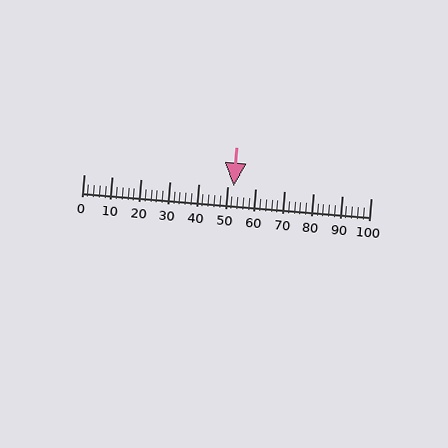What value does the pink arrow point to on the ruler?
The pink arrow points to approximately 52.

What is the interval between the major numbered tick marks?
The major tick marks are spaced 10 units apart.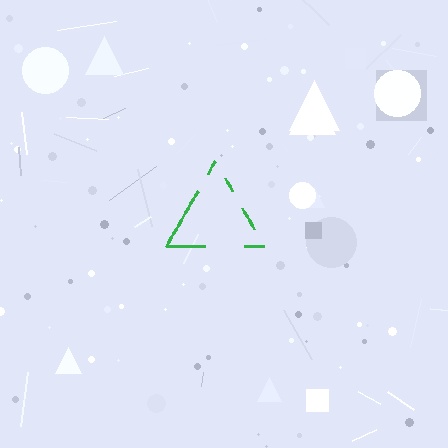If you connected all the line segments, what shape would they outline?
They would outline a triangle.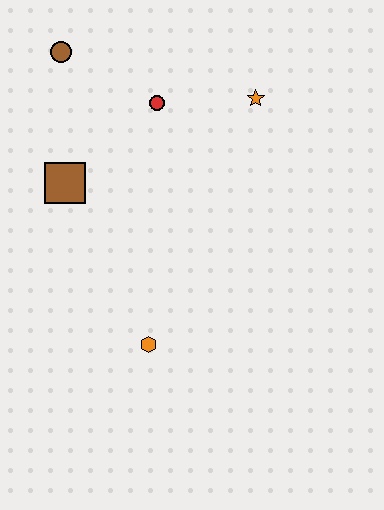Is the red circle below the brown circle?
Yes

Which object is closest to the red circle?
The orange star is closest to the red circle.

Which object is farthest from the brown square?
The orange star is farthest from the brown square.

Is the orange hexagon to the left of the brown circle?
No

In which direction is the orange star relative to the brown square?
The orange star is to the right of the brown square.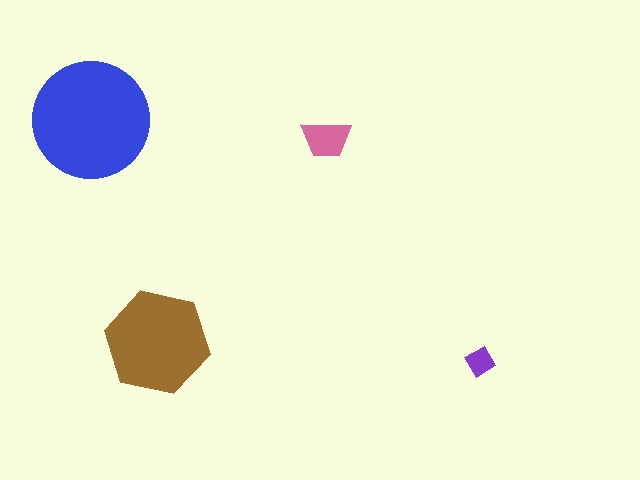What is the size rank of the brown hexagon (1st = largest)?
2nd.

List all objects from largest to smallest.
The blue circle, the brown hexagon, the pink trapezoid, the purple diamond.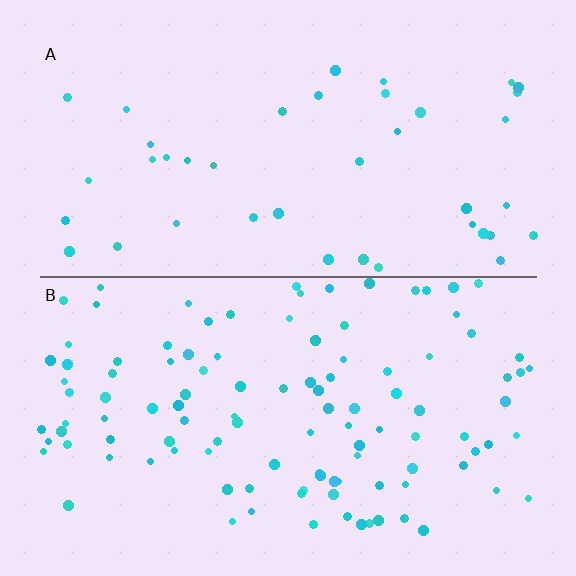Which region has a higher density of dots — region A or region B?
B (the bottom).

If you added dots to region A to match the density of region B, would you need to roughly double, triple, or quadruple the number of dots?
Approximately triple.